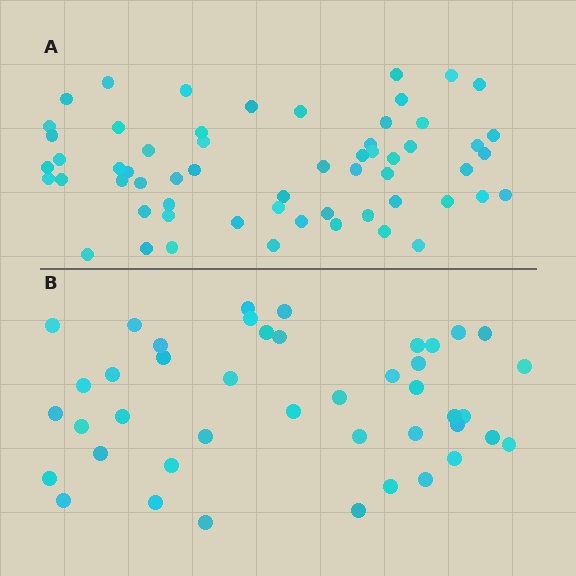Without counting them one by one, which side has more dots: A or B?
Region A (the top region) has more dots.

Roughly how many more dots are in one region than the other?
Region A has approximately 15 more dots than region B.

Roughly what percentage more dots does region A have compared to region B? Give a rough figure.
About 35% more.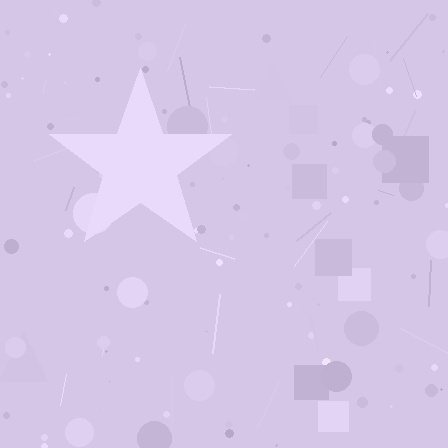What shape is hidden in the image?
A star is hidden in the image.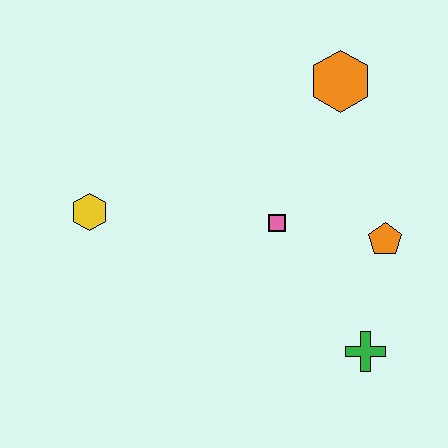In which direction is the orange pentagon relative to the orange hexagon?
The orange pentagon is below the orange hexagon.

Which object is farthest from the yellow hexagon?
The green cross is farthest from the yellow hexagon.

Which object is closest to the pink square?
The orange pentagon is closest to the pink square.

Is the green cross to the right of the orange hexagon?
Yes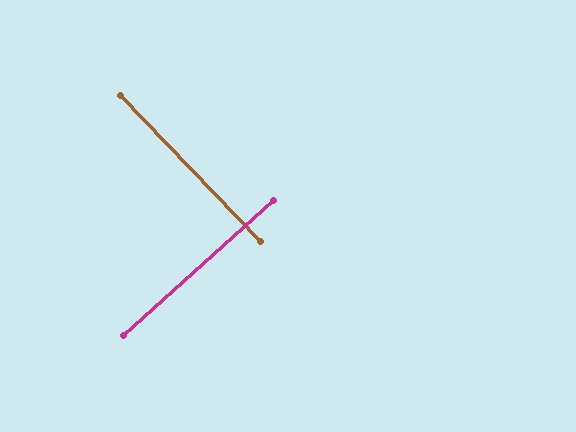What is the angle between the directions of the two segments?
Approximately 88 degrees.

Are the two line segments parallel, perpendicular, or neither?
Perpendicular — they meet at approximately 88°.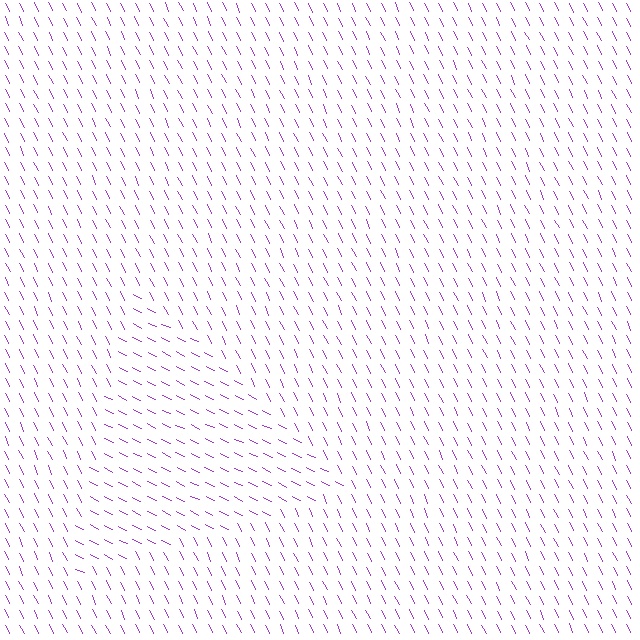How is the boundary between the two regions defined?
The boundary is defined purely by a change in line orientation (approximately 38 degrees difference). All lines are the same color and thickness.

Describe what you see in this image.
The image is filled with small purple line segments. A triangle region in the image has lines oriented differently from the surrounding lines, creating a visible texture boundary.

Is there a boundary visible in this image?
Yes, there is a texture boundary formed by a change in line orientation.